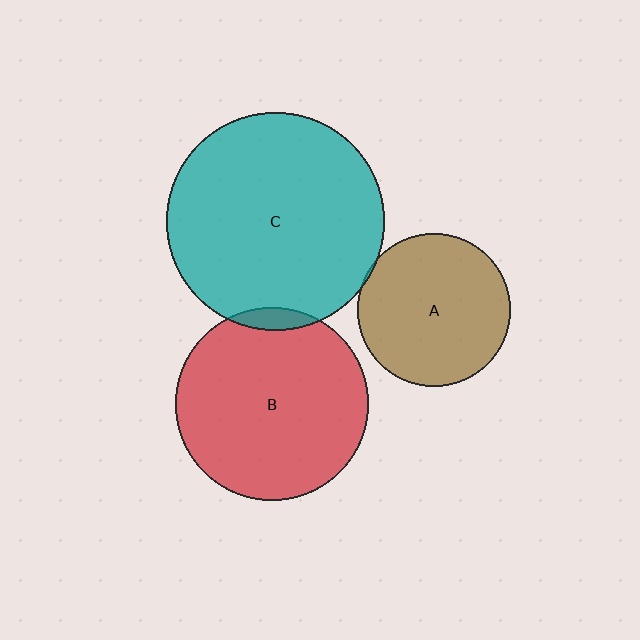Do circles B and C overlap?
Yes.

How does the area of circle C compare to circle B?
Approximately 1.3 times.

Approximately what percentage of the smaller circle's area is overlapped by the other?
Approximately 5%.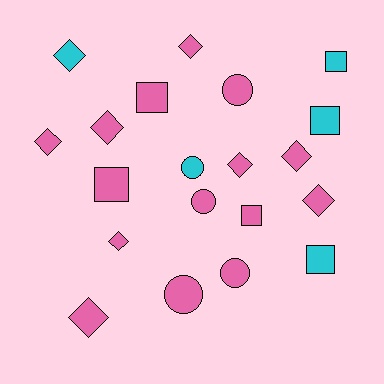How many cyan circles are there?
There is 1 cyan circle.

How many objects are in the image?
There are 20 objects.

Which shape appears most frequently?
Diamond, with 9 objects.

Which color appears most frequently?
Pink, with 15 objects.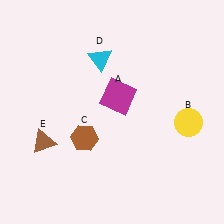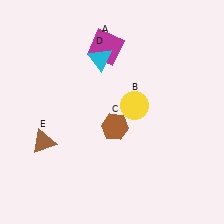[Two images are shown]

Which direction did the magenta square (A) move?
The magenta square (A) moved up.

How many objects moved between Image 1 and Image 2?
3 objects moved between the two images.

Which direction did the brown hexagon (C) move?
The brown hexagon (C) moved right.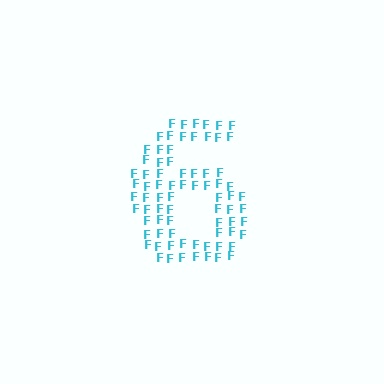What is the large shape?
The large shape is the digit 6.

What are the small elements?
The small elements are letter F's.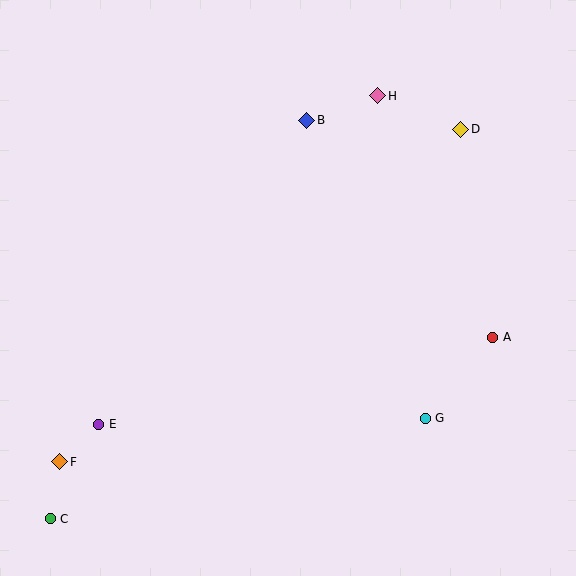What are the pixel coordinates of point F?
Point F is at (60, 462).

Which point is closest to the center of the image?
Point B at (307, 120) is closest to the center.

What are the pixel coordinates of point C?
Point C is at (50, 519).